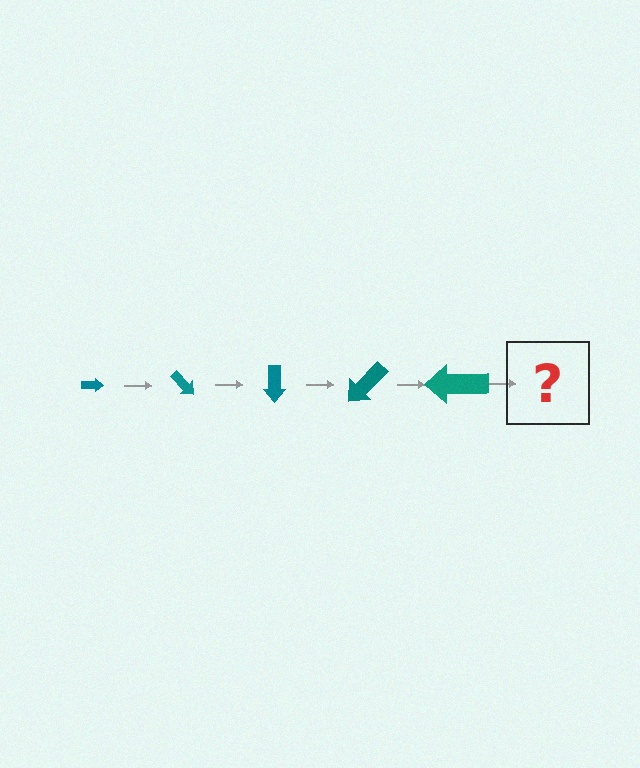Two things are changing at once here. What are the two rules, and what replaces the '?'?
The two rules are that the arrow grows larger each step and it rotates 45 degrees each step. The '?' should be an arrow, larger than the previous one and rotated 225 degrees from the start.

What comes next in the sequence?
The next element should be an arrow, larger than the previous one and rotated 225 degrees from the start.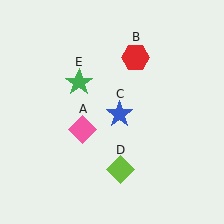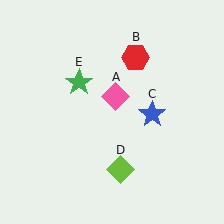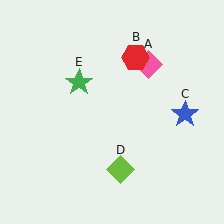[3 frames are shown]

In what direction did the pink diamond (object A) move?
The pink diamond (object A) moved up and to the right.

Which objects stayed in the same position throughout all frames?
Red hexagon (object B) and lime diamond (object D) and green star (object E) remained stationary.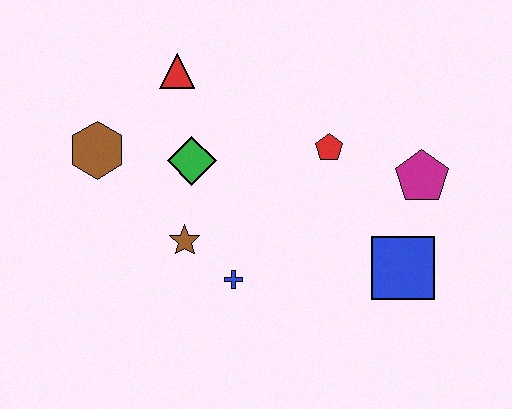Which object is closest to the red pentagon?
The magenta pentagon is closest to the red pentagon.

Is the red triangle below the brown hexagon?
No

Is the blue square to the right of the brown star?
Yes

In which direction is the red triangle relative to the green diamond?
The red triangle is above the green diamond.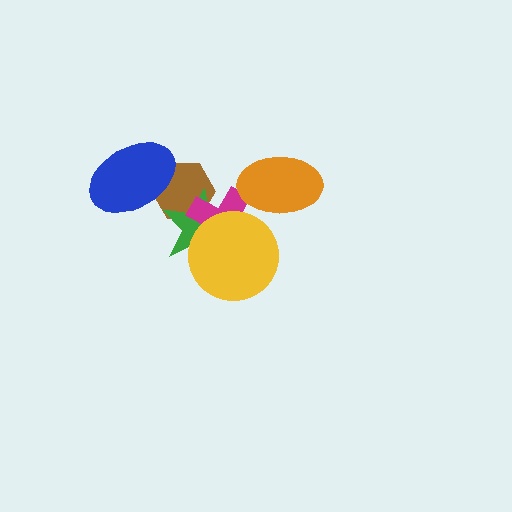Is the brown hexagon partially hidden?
Yes, it is partially covered by another shape.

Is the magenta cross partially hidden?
Yes, it is partially covered by another shape.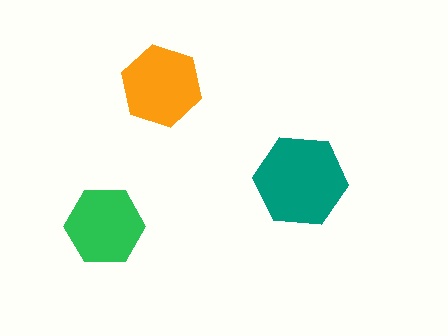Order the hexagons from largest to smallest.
the teal one, the orange one, the green one.